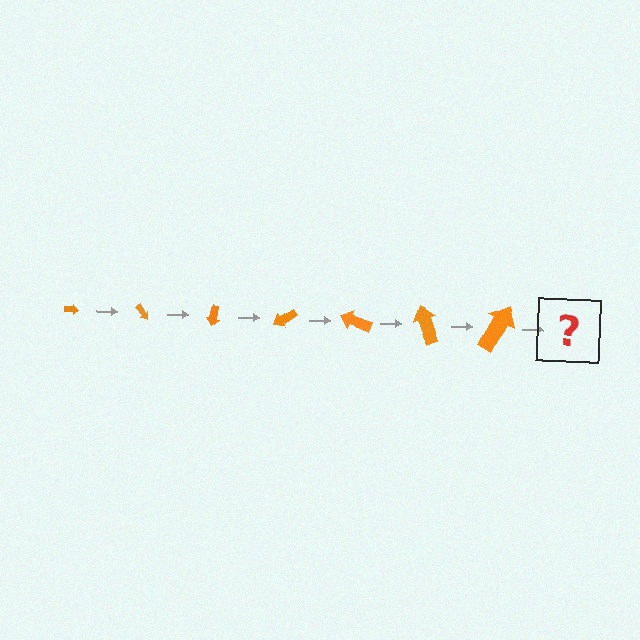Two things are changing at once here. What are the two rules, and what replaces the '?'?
The two rules are that the arrow grows larger each step and it rotates 50 degrees each step. The '?' should be an arrow, larger than the previous one and rotated 350 degrees from the start.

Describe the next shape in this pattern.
It should be an arrow, larger than the previous one and rotated 350 degrees from the start.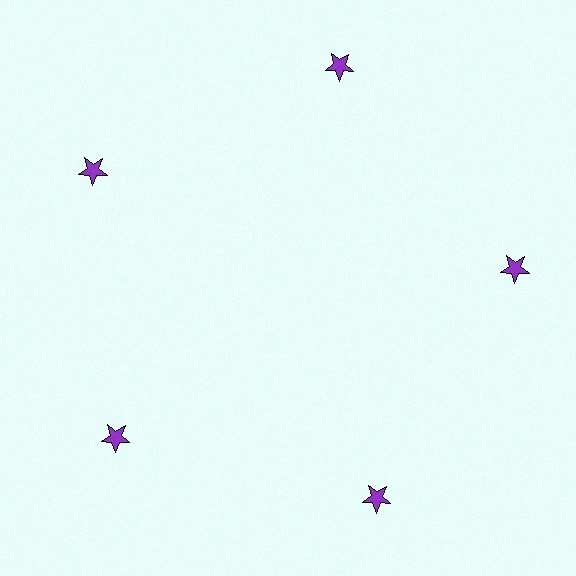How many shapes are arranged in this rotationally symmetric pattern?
There are 5 shapes, arranged in 5 groups of 1.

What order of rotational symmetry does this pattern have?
This pattern has 5-fold rotational symmetry.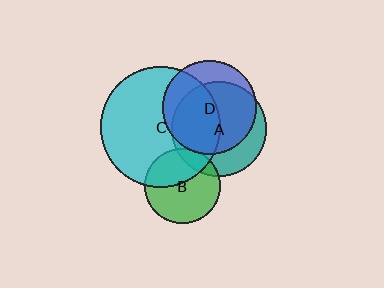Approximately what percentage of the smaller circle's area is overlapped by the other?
Approximately 5%.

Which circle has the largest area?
Circle C (cyan).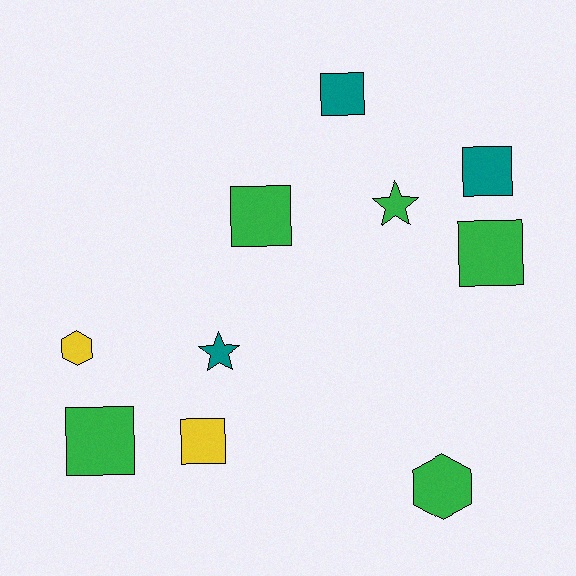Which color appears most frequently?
Green, with 5 objects.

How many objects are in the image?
There are 10 objects.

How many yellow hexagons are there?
There is 1 yellow hexagon.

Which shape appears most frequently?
Square, with 6 objects.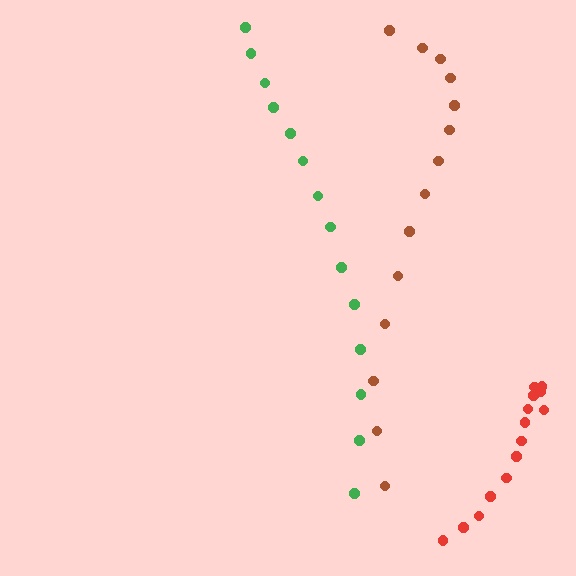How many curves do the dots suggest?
There are 3 distinct paths.